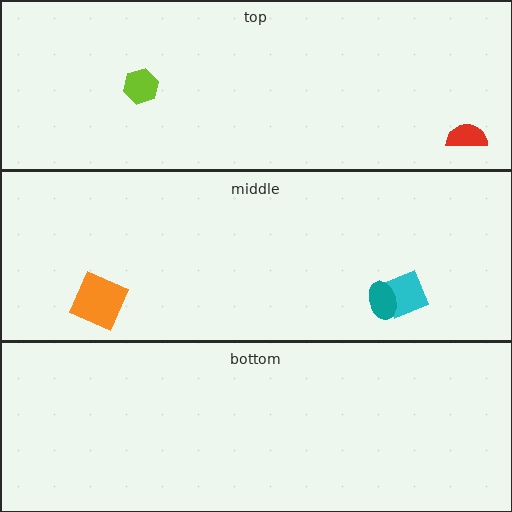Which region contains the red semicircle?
The top region.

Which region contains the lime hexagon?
The top region.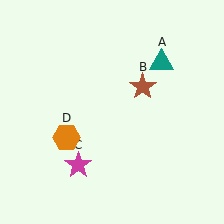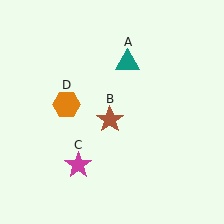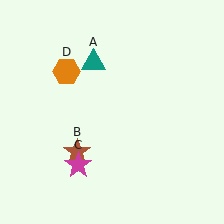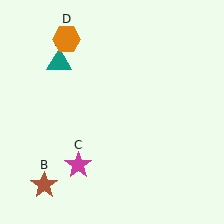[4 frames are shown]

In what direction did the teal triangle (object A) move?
The teal triangle (object A) moved left.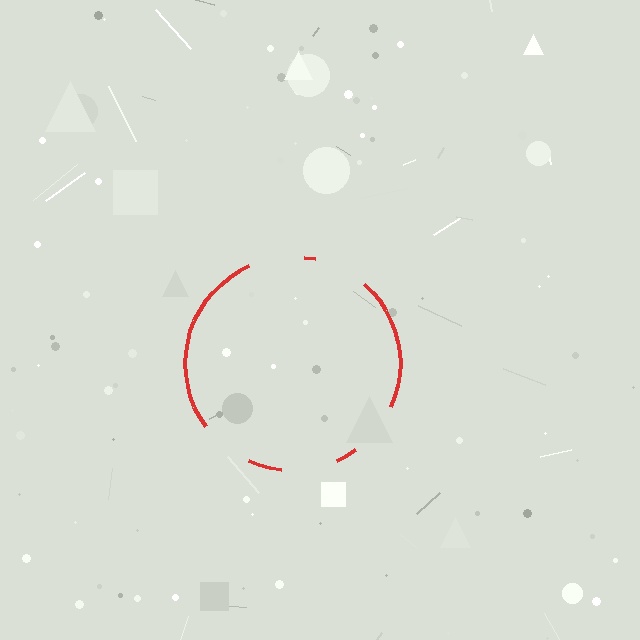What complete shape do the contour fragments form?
The contour fragments form a circle.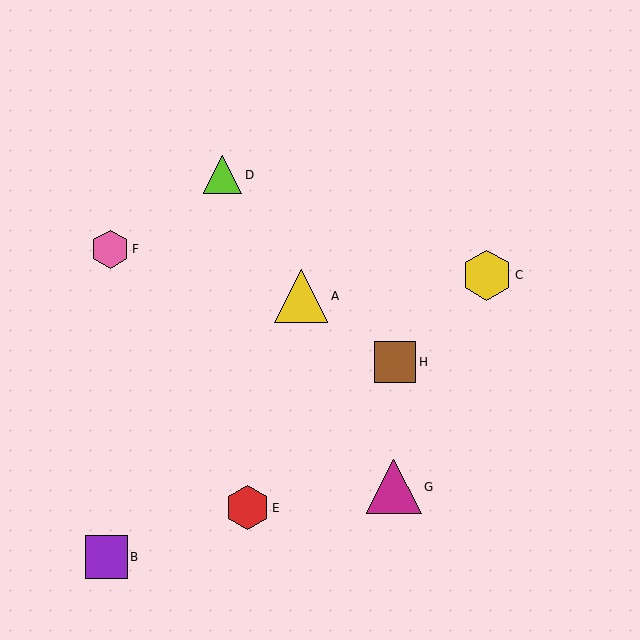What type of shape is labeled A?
Shape A is a yellow triangle.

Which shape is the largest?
The magenta triangle (labeled G) is the largest.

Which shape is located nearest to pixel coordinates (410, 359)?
The brown square (labeled H) at (395, 362) is nearest to that location.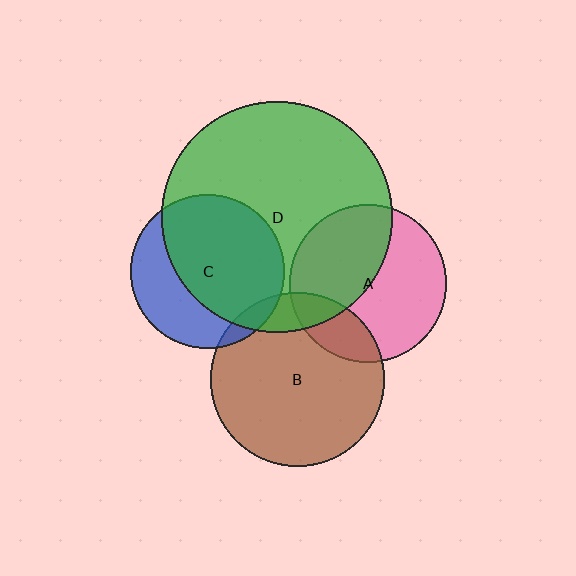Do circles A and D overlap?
Yes.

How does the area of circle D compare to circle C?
Approximately 2.2 times.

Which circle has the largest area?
Circle D (green).